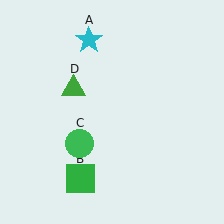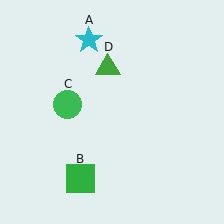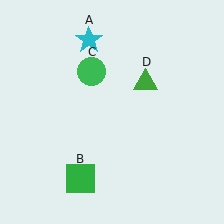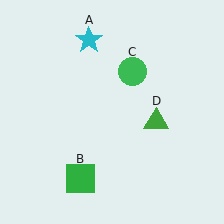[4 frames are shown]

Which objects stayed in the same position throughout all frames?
Cyan star (object A) and green square (object B) remained stationary.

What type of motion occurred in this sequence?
The green circle (object C), green triangle (object D) rotated clockwise around the center of the scene.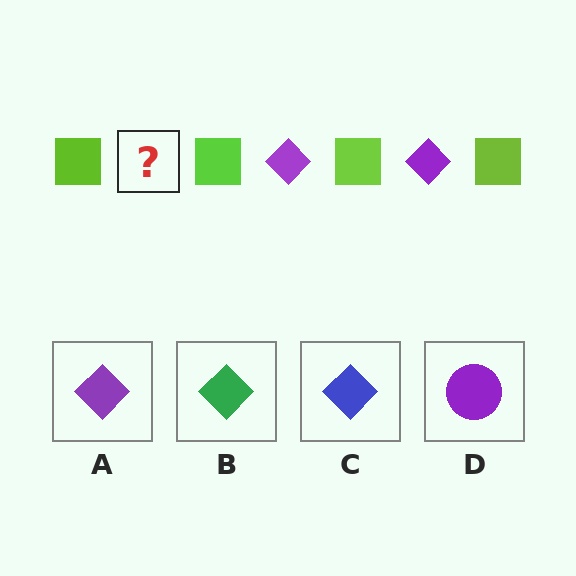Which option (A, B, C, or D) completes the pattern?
A.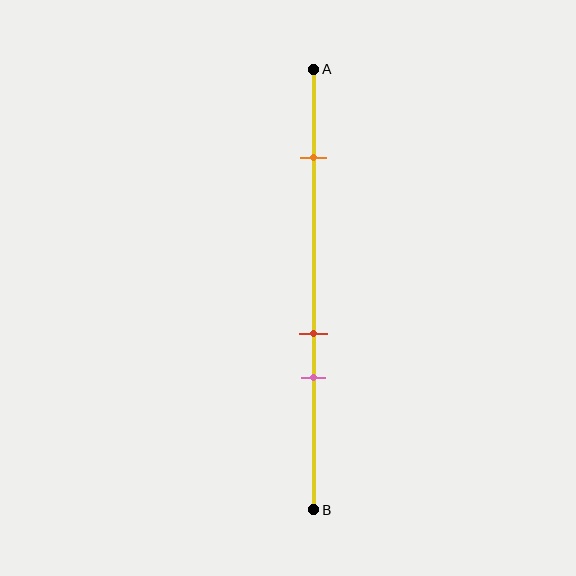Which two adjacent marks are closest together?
The red and pink marks are the closest adjacent pair.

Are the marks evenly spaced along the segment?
No, the marks are not evenly spaced.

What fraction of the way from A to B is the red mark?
The red mark is approximately 60% (0.6) of the way from A to B.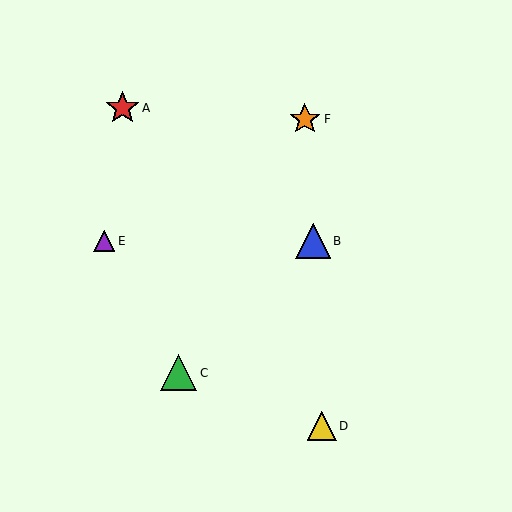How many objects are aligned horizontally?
2 objects (B, E) are aligned horizontally.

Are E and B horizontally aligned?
Yes, both are at y≈241.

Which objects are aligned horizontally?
Objects B, E are aligned horizontally.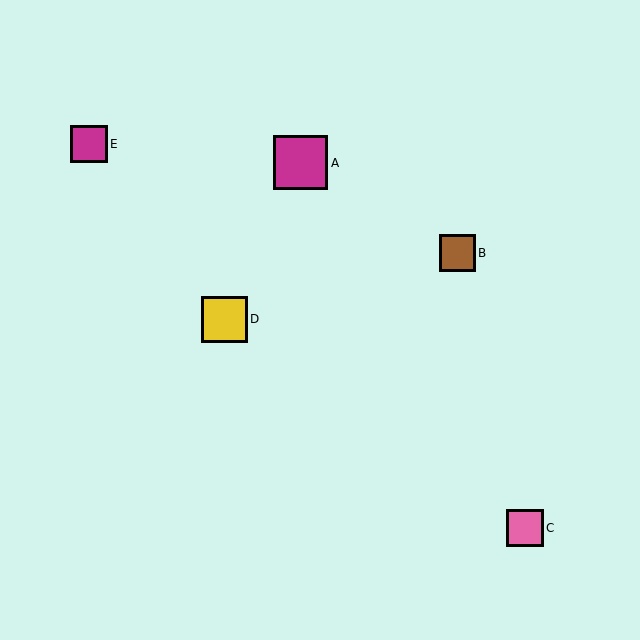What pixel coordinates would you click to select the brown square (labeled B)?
Click at (457, 253) to select the brown square B.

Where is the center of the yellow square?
The center of the yellow square is at (224, 319).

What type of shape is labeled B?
Shape B is a brown square.